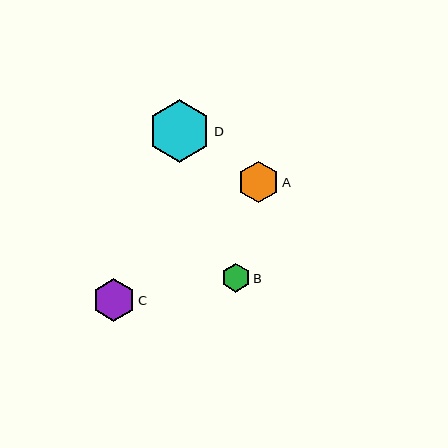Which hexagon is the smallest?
Hexagon B is the smallest with a size of approximately 29 pixels.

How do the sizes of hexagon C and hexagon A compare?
Hexagon C and hexagon A are approximately the same size.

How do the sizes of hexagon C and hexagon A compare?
Hexagon C and hexagon A are approximately the same size.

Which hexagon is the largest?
Hexagon D is the largest with a size of approximately 62 pixels.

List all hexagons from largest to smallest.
From largest to smallest: D, C, A, B.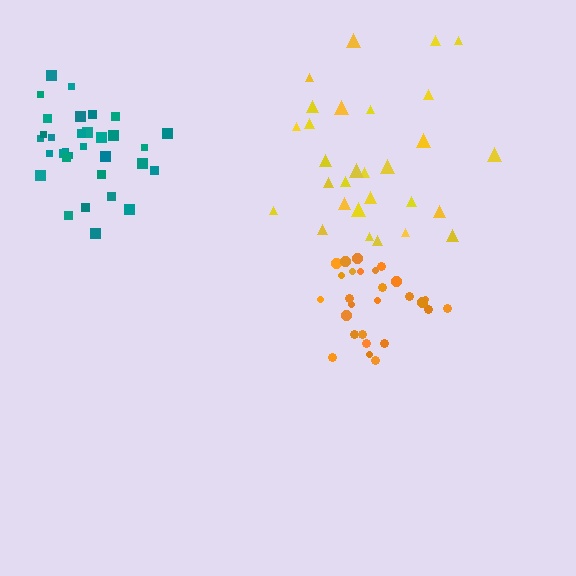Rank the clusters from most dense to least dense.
orange, teal, yellow.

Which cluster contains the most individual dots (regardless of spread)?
Teal (32).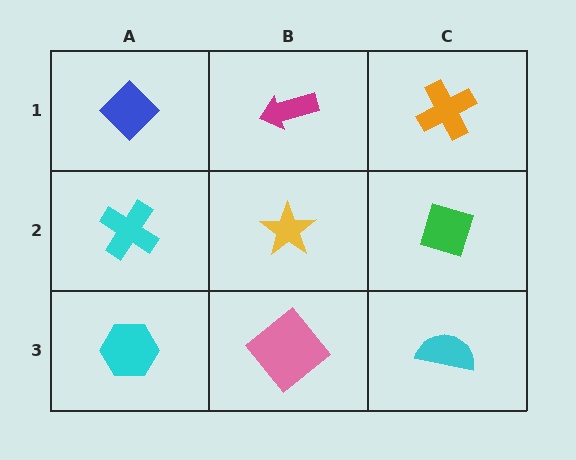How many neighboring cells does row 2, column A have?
3.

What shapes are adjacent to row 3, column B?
A yellow star (row 2, column B), a cyan hexagon (row 3, column A), a cyan semicircle (row 3, column C).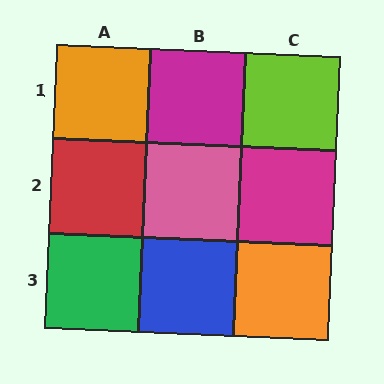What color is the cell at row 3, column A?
Green.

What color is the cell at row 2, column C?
Magenta.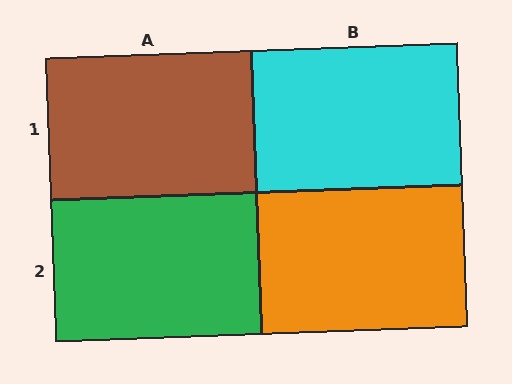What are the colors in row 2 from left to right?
Green, orange.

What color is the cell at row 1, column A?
Brown.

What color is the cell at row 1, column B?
Cyan.